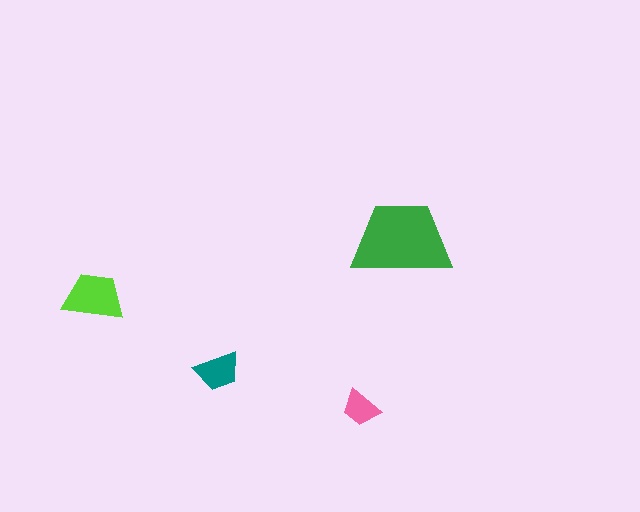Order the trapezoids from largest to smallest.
the green one, the lime one, the teal one, the pink one.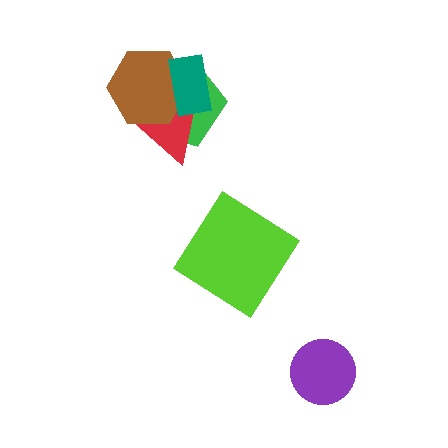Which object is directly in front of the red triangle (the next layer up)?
The brown hexagon is directly in front of the red triangle.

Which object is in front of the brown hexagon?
The teal rectangle is in front of the brown hexagon.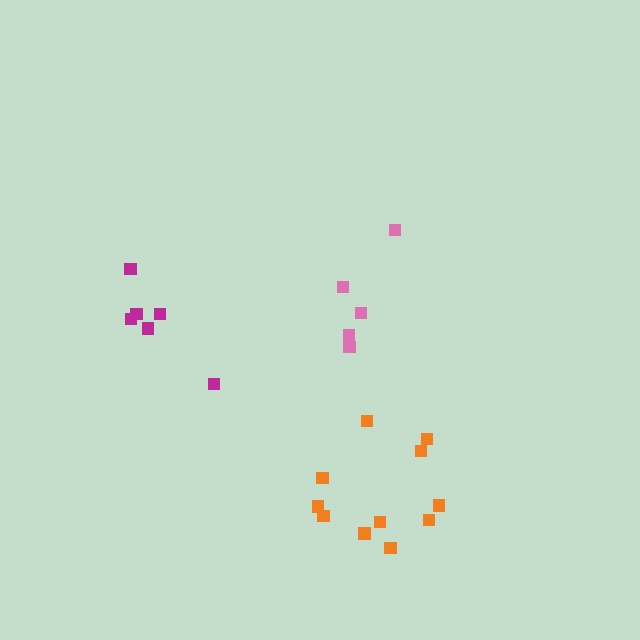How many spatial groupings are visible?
There are 3 spatial groupings.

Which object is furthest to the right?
The orange cluster is rightmost.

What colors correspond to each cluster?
The clusters are colored: pink, magenta, orange.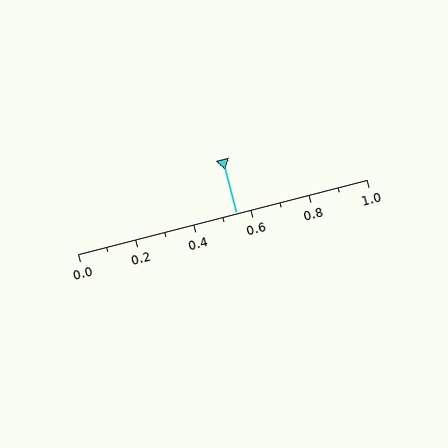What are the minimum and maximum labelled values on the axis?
The axis runs from 0.0 to 1.0.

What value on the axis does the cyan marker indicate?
The marker indicates approximately 0.55.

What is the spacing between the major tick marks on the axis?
The major ticks are spaced 0.2 apart.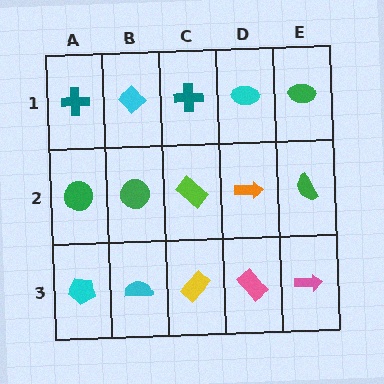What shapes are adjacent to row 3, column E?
A green semicircle (row 2, column E), a pink rectangle (row 3, column D).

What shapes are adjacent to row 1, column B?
A green circle (row 2, column B), a teal cross (row 1, column A), a teal cross (row 1, column C).